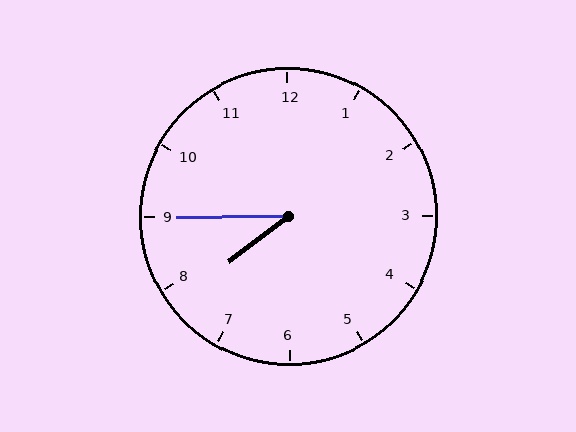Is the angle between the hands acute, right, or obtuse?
It is acute.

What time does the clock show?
7:45.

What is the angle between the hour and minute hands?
Approximately 38 degrees.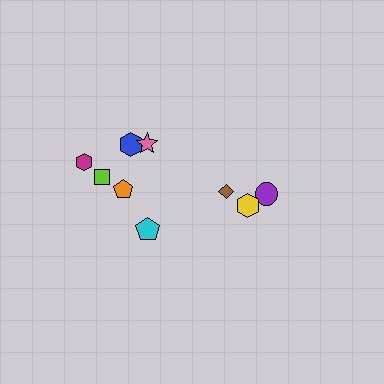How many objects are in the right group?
There are 3 objects.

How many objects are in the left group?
There are 6 objects.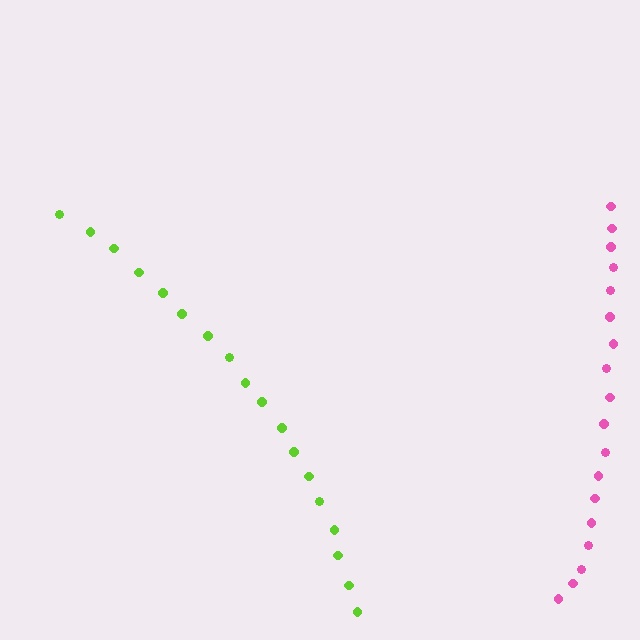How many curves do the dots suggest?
There are 2 distinct paths.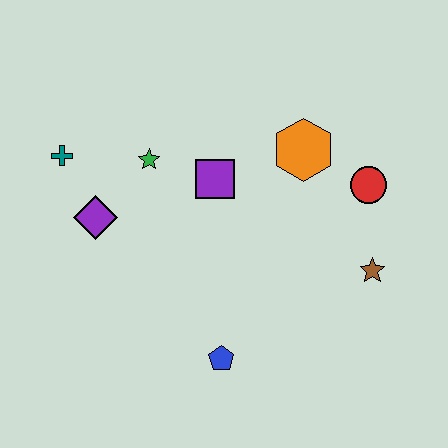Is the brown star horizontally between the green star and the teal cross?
No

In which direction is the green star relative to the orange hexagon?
The green star is to the left of the orange hexagon.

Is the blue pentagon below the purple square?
Yes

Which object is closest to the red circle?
The orange hexagon is closest to the red circle.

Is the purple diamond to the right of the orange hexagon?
No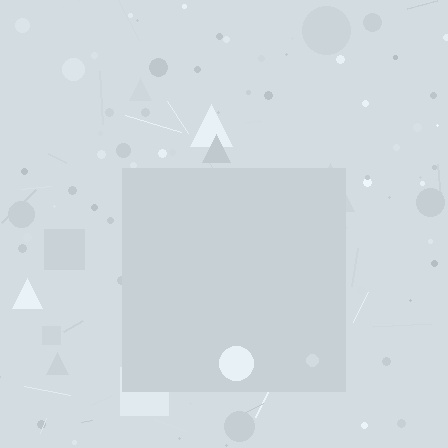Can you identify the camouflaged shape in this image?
The camouflaged shape is a square.